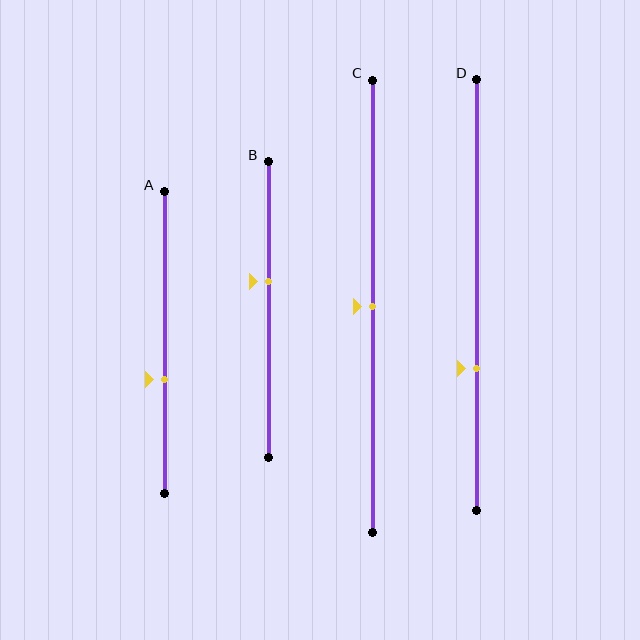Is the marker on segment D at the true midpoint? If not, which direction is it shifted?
No, the marker on segment D is shifted downward by about 17% of the segment length.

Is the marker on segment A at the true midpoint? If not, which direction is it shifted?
No, the marker on segment A is shifted downward by about 12% of the segment length.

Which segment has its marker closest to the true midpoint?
Segment C has its marker closest to the true midpoint.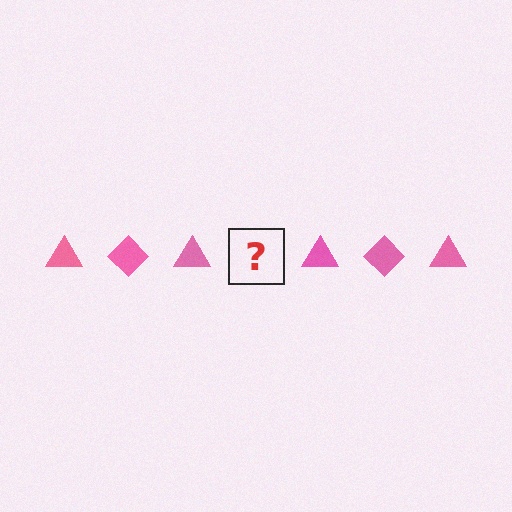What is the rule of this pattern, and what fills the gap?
The rule is that the pattern cycles through triangle, diamond shapes in pink. The gap should be filled with a pink diamond.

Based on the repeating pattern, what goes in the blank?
The blank should be a pink diamond.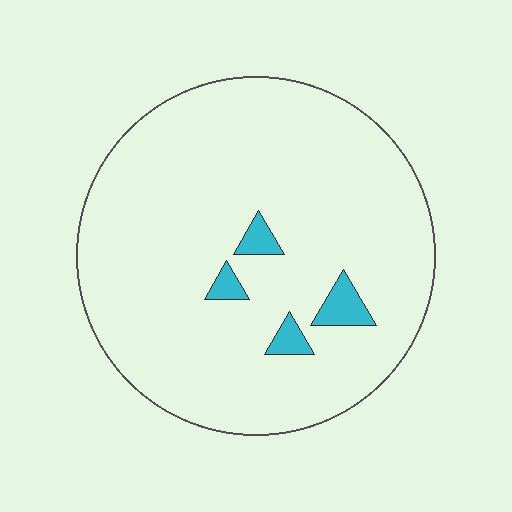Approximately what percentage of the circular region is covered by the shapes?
Approximately 5%.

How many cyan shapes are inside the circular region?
4.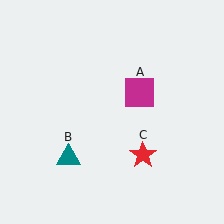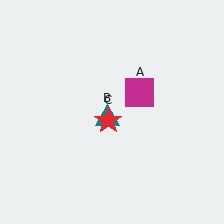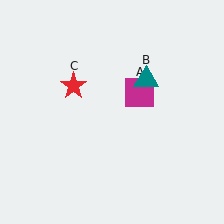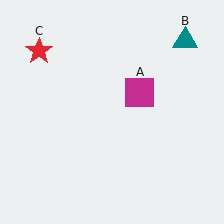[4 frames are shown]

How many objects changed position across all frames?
2 objects changed position: teal triangle (object B), red star (object C).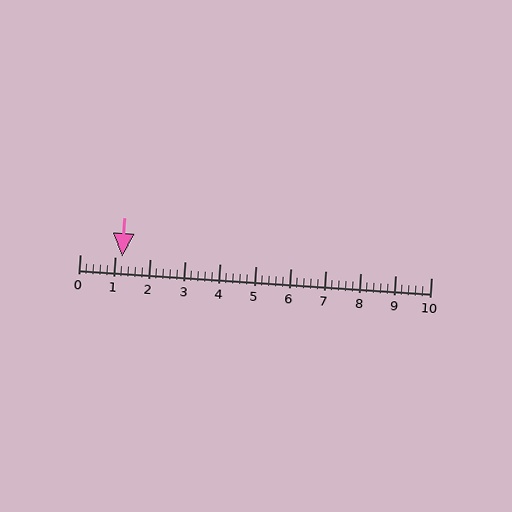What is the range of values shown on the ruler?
The ruler shows values from 0 to 10.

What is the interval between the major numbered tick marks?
The major tick marks are spaced 1 units apart.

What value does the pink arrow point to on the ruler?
The pink arrow points to approximately 1.2.